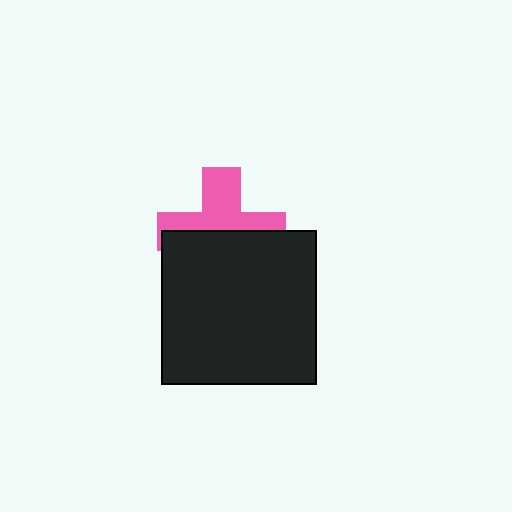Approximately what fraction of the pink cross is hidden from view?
Roughly 52% of the pink cross is hidden behind the black square.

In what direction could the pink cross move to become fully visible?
The pink cross could move up. That would shift it out from behind the black square entirely.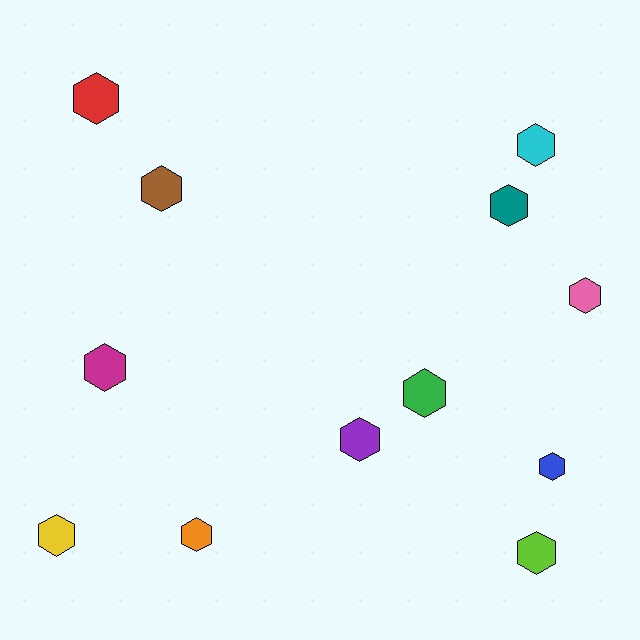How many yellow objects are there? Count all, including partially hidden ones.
There is 1 yellow object.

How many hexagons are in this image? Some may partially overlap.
There are 12 hexagons.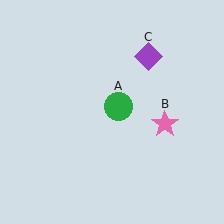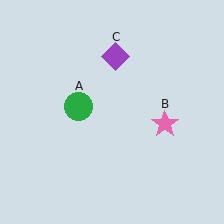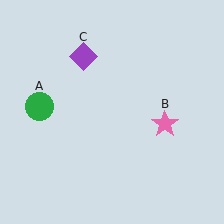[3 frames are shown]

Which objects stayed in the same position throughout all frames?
Pink star (object B) remained stationary.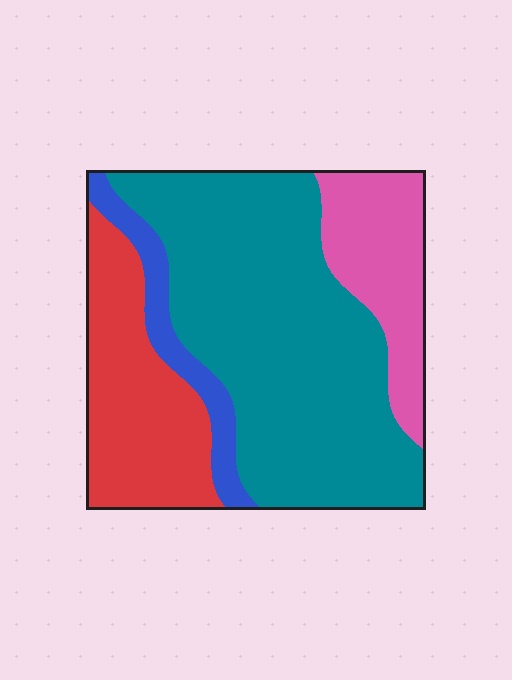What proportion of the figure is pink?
Pink takes up about one sixth (1/6) of the figure.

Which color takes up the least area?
Blue, at roughly 10%.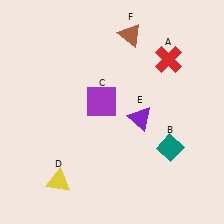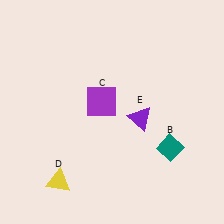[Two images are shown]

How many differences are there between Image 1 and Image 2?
There are 2 differences between the two images.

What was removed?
The red cross (A), the brown triangle (F) were removed in Image 2.